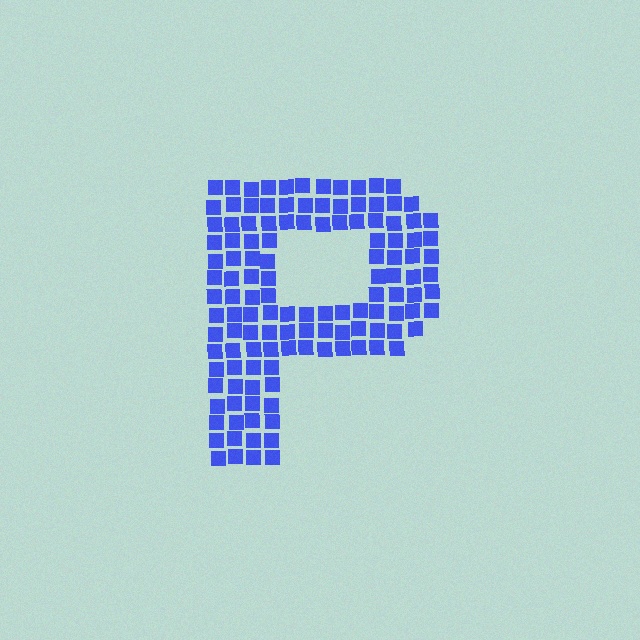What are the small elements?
The small elements are squares.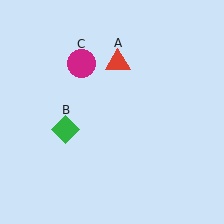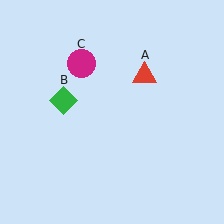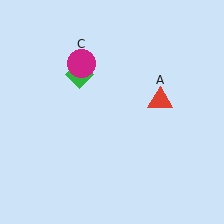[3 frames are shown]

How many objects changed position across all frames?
2 objects changed position: red triangle (object A), green diamond (object B).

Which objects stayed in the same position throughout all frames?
Magenta circle (object C) remained stationary.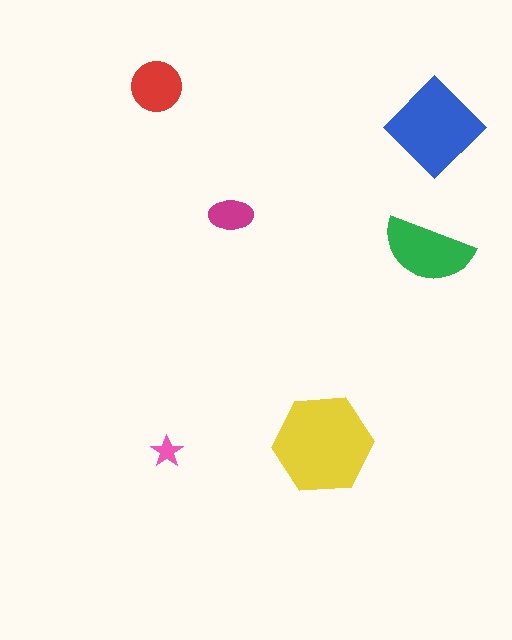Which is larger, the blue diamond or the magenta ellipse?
The blue diamond.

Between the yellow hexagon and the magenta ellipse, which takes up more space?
The yellow hexagon.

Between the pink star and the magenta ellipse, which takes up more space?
The magenta ellipse.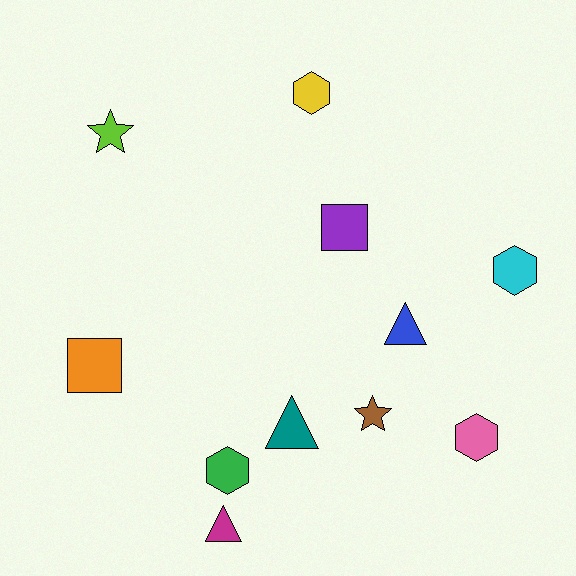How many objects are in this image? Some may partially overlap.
There are 11 objects.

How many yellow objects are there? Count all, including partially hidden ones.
There is 1 yellow object.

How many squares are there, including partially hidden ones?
There are 2 squares.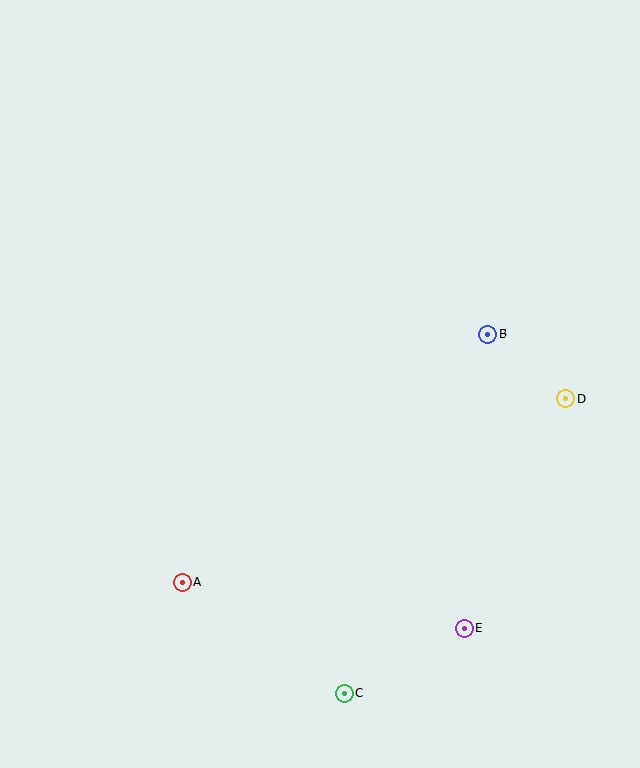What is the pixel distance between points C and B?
The distance between C and B is 387 pixels.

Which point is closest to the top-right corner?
Point B is closest to the top-right corner.